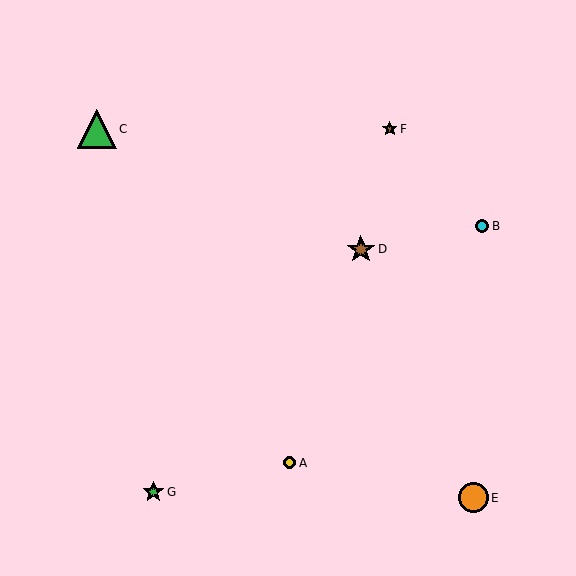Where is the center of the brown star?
The center of the brown star is at (361, 249).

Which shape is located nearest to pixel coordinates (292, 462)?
The yellow circle (labeled A) at (290, 463) is nearest to that location.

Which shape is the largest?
The green triangle (labeled C) is the largest.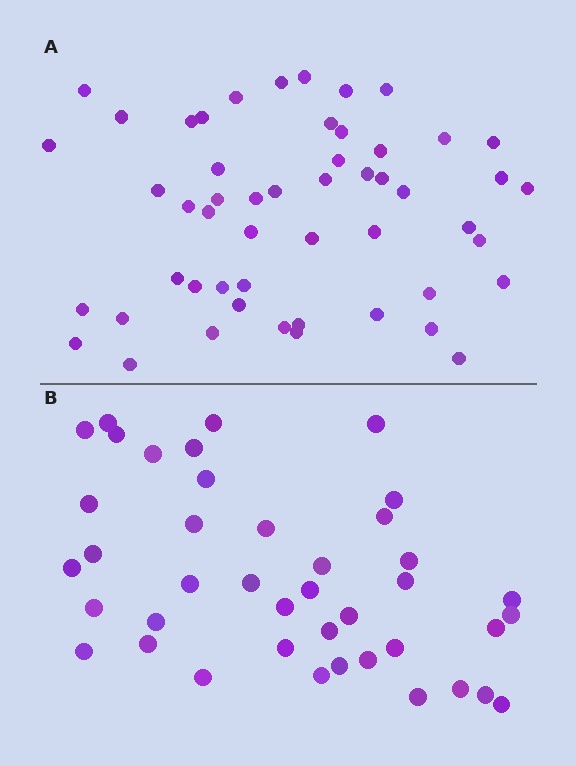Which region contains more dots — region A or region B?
Region A (the top region) has more dots.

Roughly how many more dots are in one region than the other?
Region A has roughly 12 or so more dots than region B.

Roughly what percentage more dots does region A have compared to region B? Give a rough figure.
About 25% more.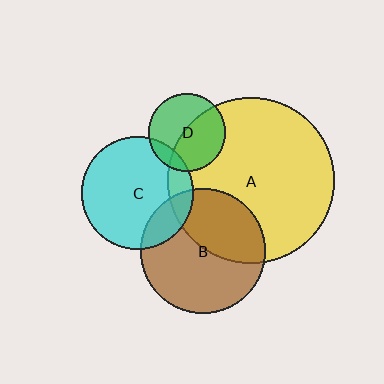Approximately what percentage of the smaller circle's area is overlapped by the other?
Approximately 40%.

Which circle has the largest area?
Circle A (yellow).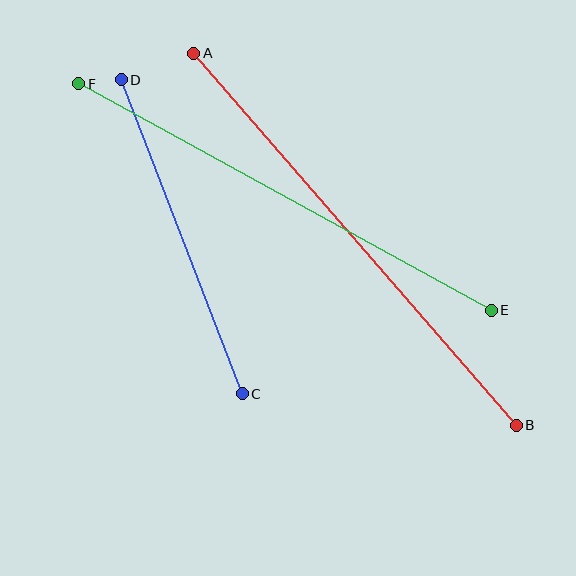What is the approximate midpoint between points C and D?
The midpoint is at approximately (182, 237) pixels.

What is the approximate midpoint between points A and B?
The midpoint is at approximately (355, 239) pixels.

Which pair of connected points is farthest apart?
Points A and B are farthest apart.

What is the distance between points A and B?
The distance is approximately 492 pixels.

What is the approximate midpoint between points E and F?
The midpoint is at approximately (285, 197) pixels.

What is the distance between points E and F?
The distance is approximately 471 pixels.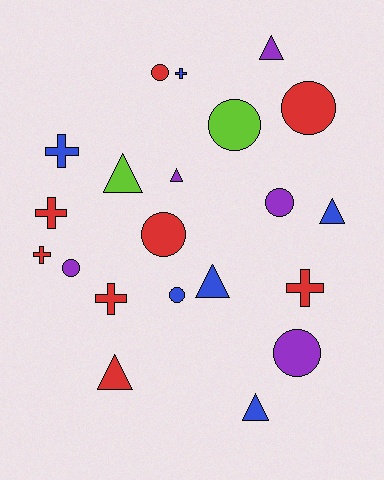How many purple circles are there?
There are 3 purple circles.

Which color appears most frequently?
Red, with 8 objects.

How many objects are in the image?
There are 21 objects.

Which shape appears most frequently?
Circle, with 8 objects.